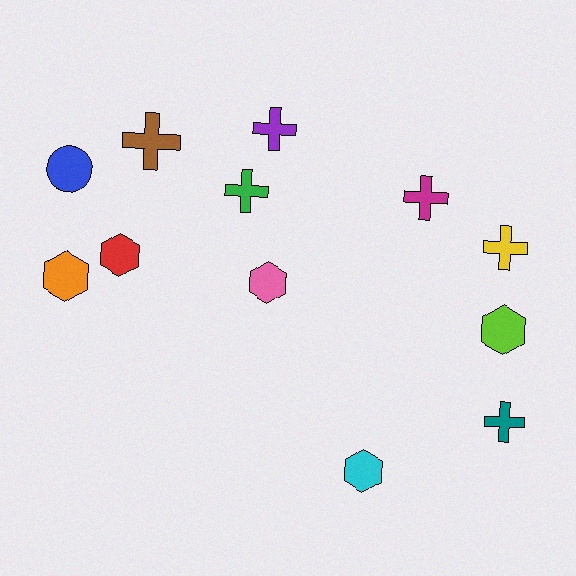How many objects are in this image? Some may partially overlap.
There are 12 objects.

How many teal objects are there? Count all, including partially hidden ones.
There is 1 teal object.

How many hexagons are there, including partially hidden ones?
There are 5 hexagons.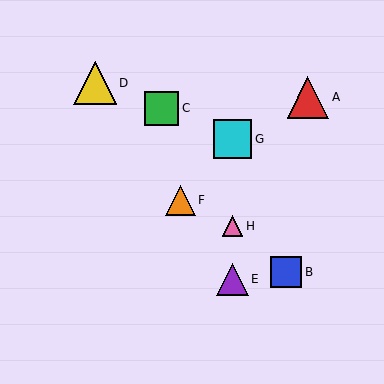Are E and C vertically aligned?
No, E is at x≈232 and C is at x≈162.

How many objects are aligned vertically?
3 objects (E, G, H) are aligned vertically.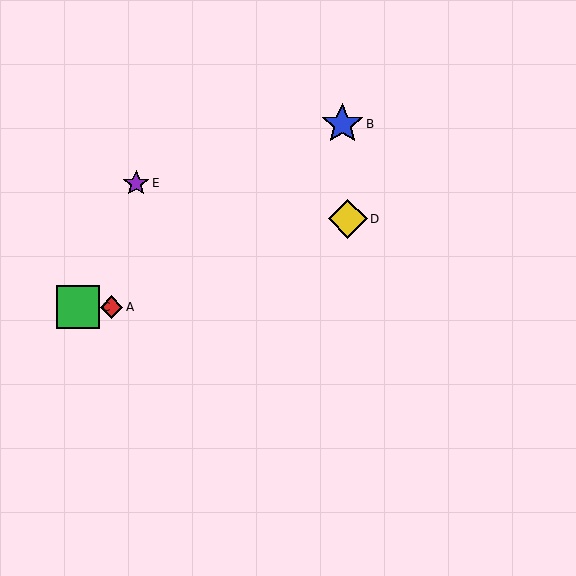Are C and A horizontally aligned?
Yes, both are at y≈307.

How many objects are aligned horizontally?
2 objects (A, C) are aligned horizontally.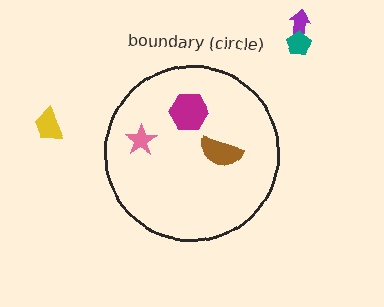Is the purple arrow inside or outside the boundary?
Outside.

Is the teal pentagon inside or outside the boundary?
Outside.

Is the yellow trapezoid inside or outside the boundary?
Outside.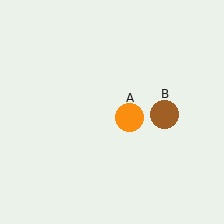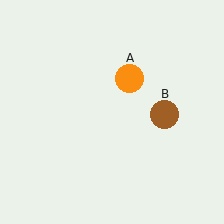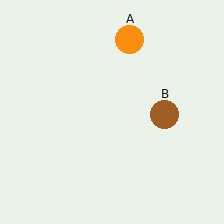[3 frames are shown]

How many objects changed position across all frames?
1 object changed position: orange circle (object A).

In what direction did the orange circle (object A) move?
The orange circle (object A) moved up.